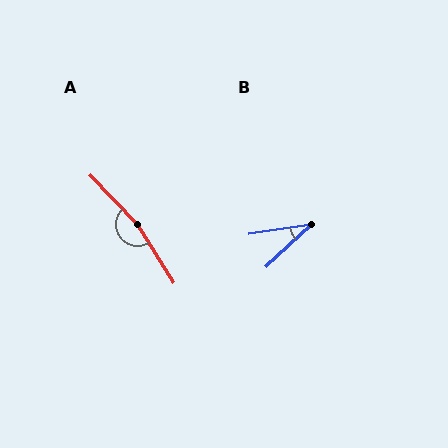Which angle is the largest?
A, at approximately 168 degrees.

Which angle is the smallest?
B, at approximately 35 degrees.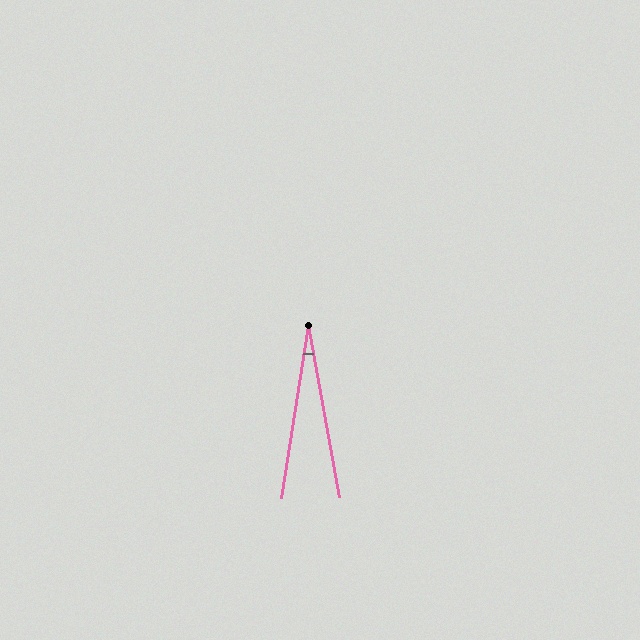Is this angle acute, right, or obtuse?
It is acute.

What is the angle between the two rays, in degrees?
Approximately 19 degrees.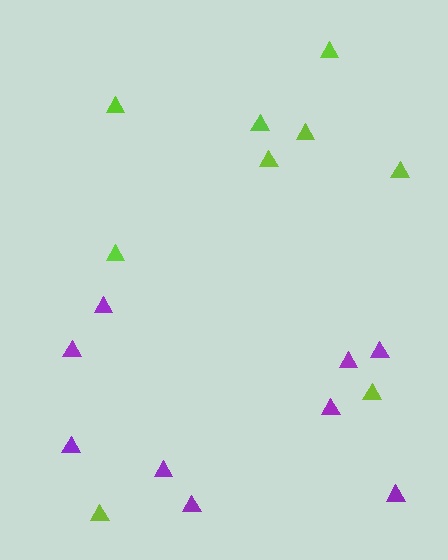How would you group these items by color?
There are 2 groups: one group of lime triangles (9) and one group of purple triangles (9).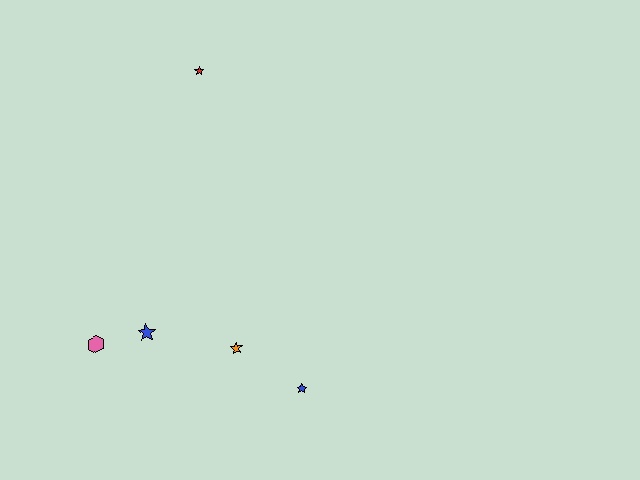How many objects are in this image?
There are 5 objects.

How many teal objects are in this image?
There are no teal objects.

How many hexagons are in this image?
There is 1 hexagon.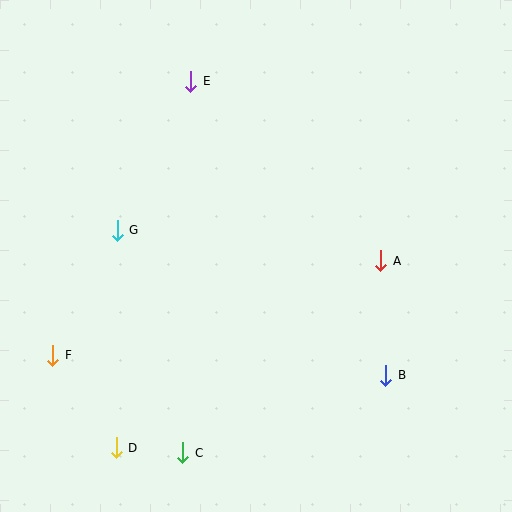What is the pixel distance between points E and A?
The distance between E and A is 262 pixels.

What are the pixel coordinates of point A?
Point A is at (381, 261).